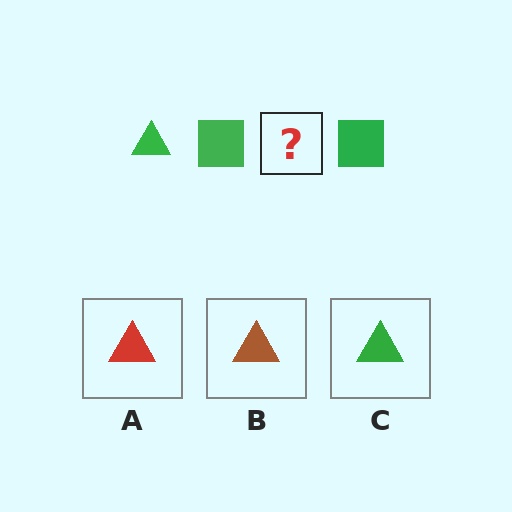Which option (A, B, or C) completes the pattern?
C.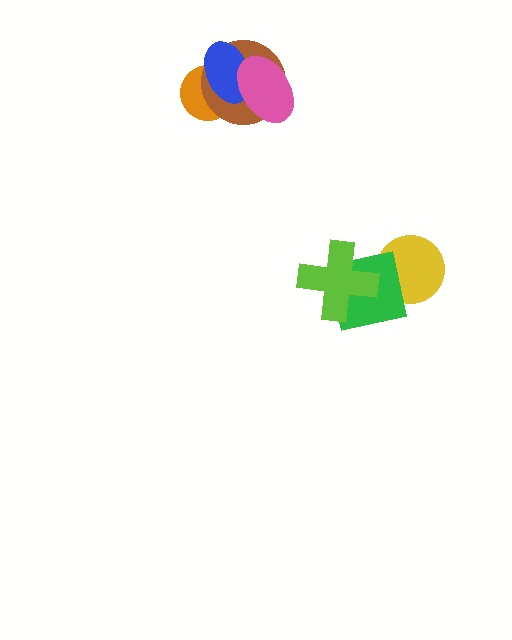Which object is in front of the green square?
The lime cross is in front of the green square.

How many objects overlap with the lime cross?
1 object overlaps with the lime cross.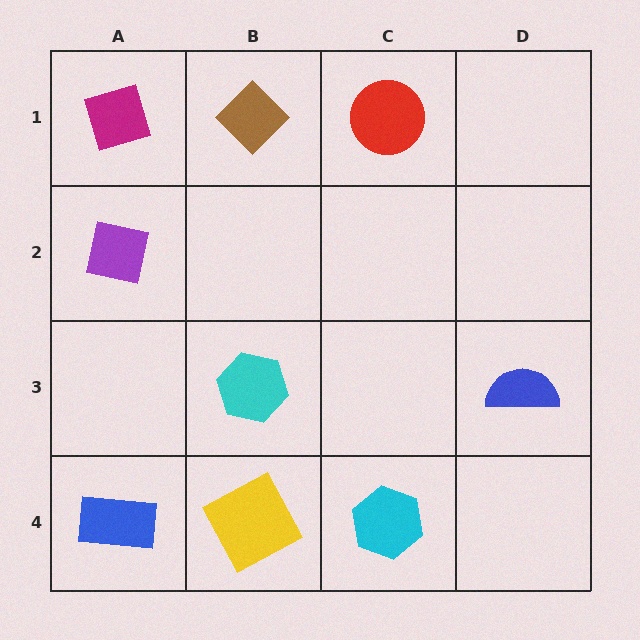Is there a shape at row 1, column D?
No, that cell is empty.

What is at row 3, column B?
A cyan hexagon.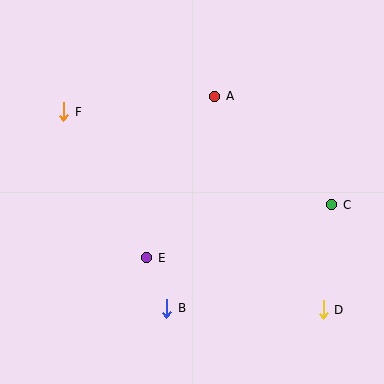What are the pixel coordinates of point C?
Point C is at (332, 205).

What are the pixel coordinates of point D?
Point D is at (323, 310).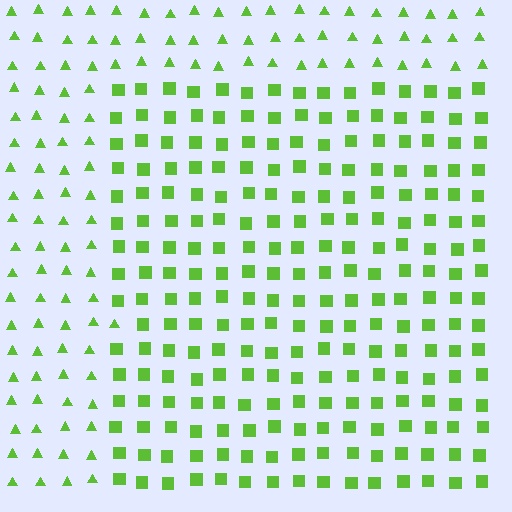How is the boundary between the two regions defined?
The boundary is defined by a change in element shape: squares inside vs. triangles outside. All elements share the same color and spacing.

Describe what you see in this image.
The image is filled with small lime elements arranged in a uniform grid. A rectangle-shaped region contains squares, while the surrounding area contains triangles. The boundary is defined purely by the change in element shape.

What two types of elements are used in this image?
The image uses squares inside the rectangle region and triangles outside it.